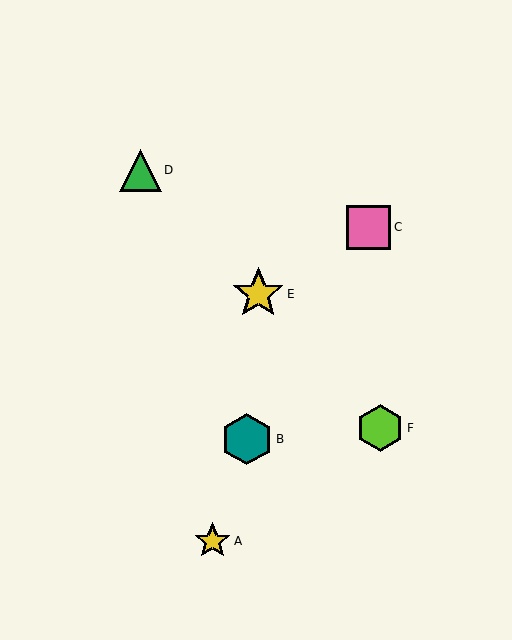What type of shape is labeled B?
Shape B is a teal hexagon.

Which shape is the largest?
The teal hexagon (labeled B) is the largest.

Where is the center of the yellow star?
The center of the yellow star is at (212, 541).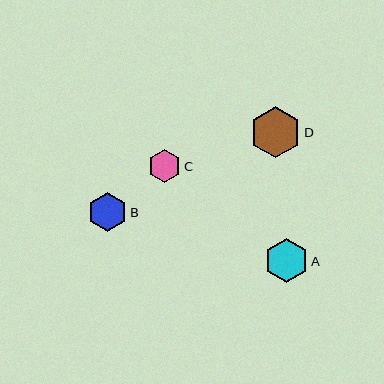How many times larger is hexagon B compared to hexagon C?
Hexagon B is approximately 1.2 times the size of hexagon C.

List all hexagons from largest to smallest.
From largest to smallest: D, A, B, C.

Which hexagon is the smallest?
Hexagon C is the smallest with a size of approximately 33 pixels.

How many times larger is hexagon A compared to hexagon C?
Hexagon A is approximately 1.3 times the size of hexagon C.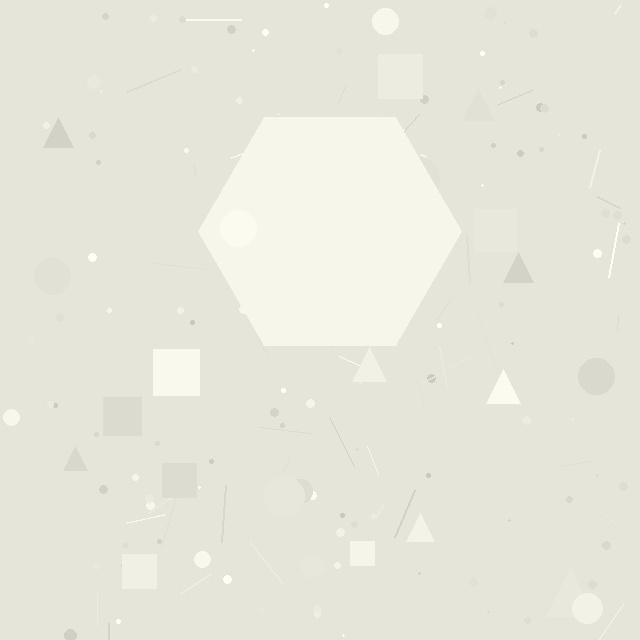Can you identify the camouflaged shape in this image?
The camouflaged shape is a hexagon.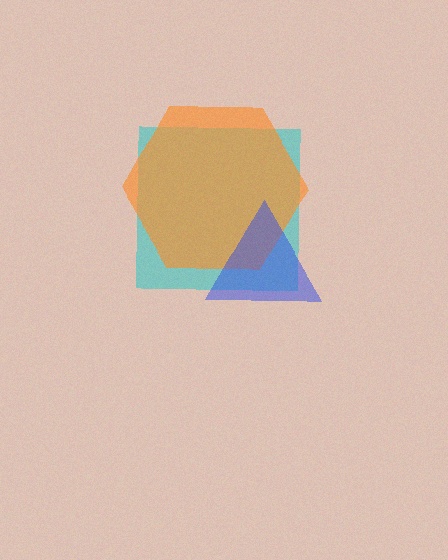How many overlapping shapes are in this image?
There are 3 overlapping shapes in the image.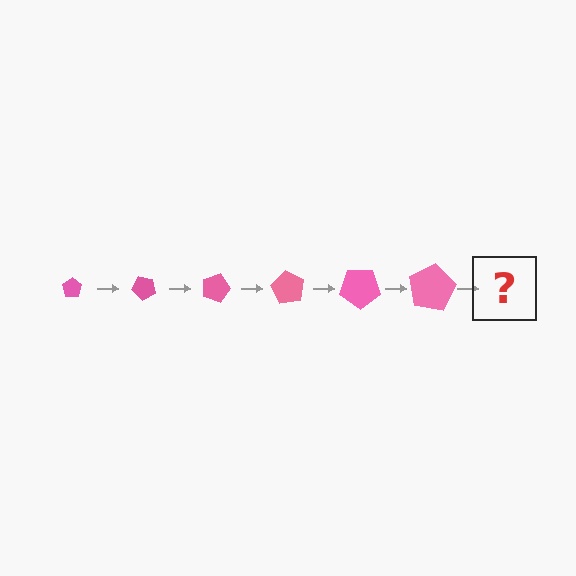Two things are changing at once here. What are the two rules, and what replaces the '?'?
The two rules are that the pentagon grows larger each step and it rotates 45 degrees each step. The '?' should be a pentagon, larger than the previous one and rotated 270 degrees from the start.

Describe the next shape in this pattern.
It should be a pentagon, larger than the previous one and rotated 270 degrees from the start.